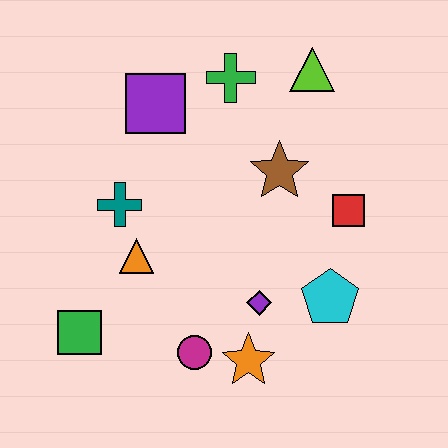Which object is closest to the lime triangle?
The green cross is closest to the lime triangle.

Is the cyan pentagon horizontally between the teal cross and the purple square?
No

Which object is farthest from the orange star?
The lime triangle is farthest from the orange star.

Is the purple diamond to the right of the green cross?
Yes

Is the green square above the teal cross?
No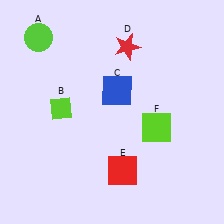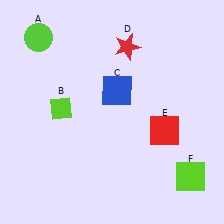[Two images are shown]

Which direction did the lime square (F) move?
The lime square (F) moved down.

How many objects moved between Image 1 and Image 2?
2 objects moved between the two images.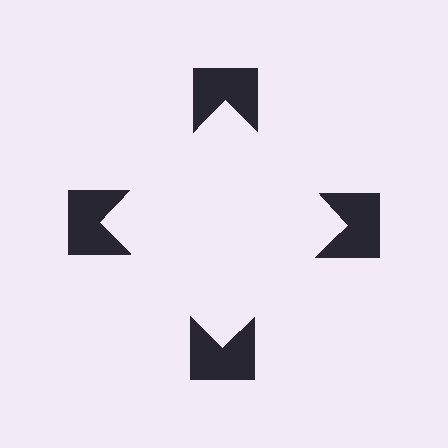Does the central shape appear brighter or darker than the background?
It typically appears slightly brighter than the background, even though no actual brightness change is drawn.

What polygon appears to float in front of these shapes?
An illusory square — its edges are inferred from the aligned wedge cuts in the notched squares, not physically drawn.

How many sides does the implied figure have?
4 sides.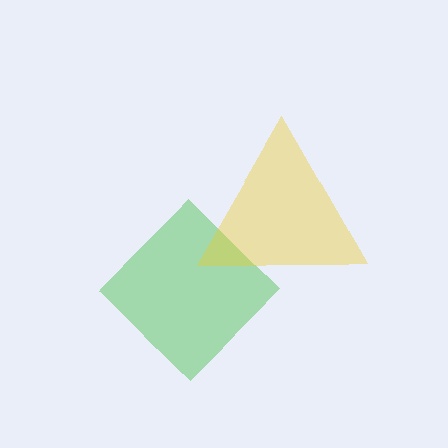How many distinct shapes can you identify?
There are 2 distinct shapes: a green diamond, a yellow triangle.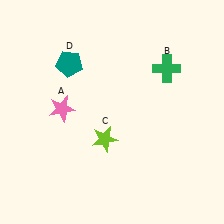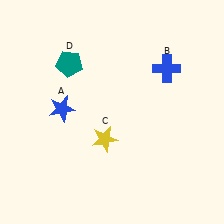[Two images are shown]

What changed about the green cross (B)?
In Image 1, B is green. In Image 2, it changed to blue.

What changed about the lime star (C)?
In Image 1, C is lime. In Image 2, it changed to yellow.